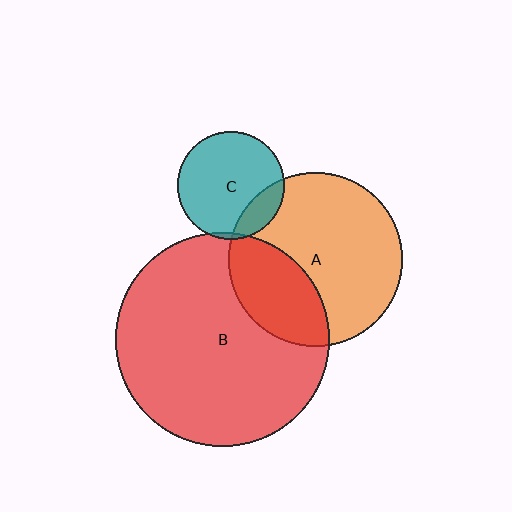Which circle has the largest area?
Circle B (red).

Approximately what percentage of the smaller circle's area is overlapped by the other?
Approximately 30%.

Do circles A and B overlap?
Yes.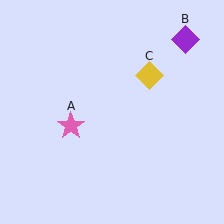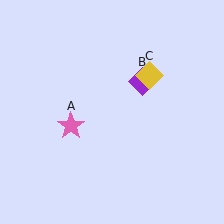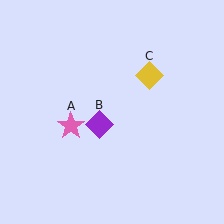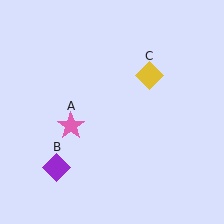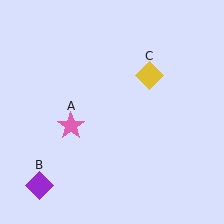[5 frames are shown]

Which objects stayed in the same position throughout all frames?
Pink star (object A) and yellow diamond (object C) remained stationary.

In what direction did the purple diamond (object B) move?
The purple diamond (object B) moved down and to the left.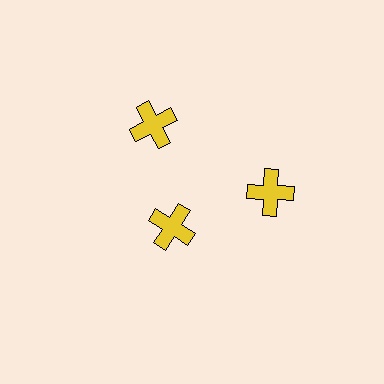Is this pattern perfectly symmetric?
No. The 3 yellow crosses are arranged in a ring, but one element near the 7 o'clock position is pulled inward toward the center, breaking the 3-fold rotational symmetry.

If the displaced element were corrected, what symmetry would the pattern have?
It would have 3-fold rotational symmetry — the pattern would map onto itself every 120 degrees.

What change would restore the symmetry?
The symmetry would be restored by moving it outward, back onto the ring so that all 3 crosses sit at equal angles and equal distance from the center.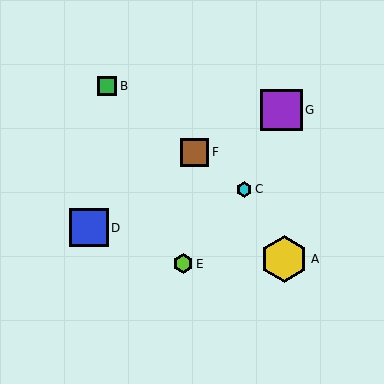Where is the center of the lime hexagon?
The center of the lime hexagon is at (183, 264).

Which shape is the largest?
The yellow hexagon (labeled A) is the largest.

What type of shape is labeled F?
Shape F is a brown square.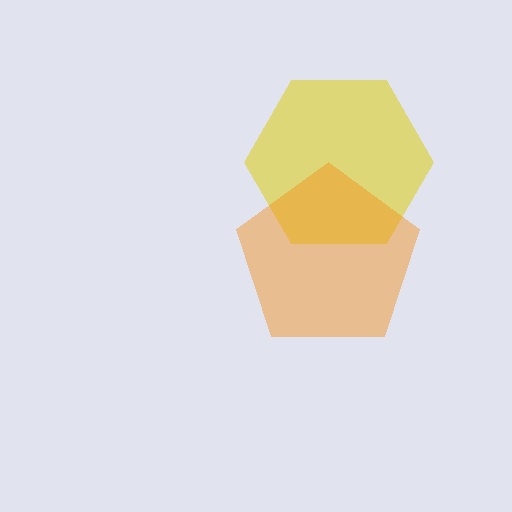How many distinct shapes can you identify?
There are 2 distinct shapes: a yellow hexagon, an orange pentagon.